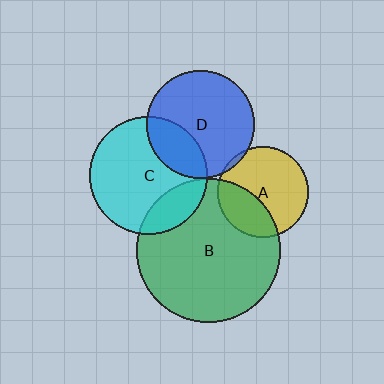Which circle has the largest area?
Circle B (green).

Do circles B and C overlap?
Yes.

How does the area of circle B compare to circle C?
Approximately 1.5 times.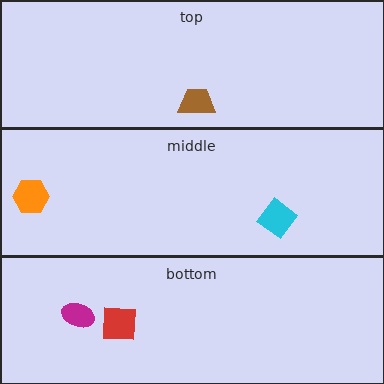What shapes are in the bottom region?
The magenta ellipse, the red square.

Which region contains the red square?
The bottom region.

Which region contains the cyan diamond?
The middle region.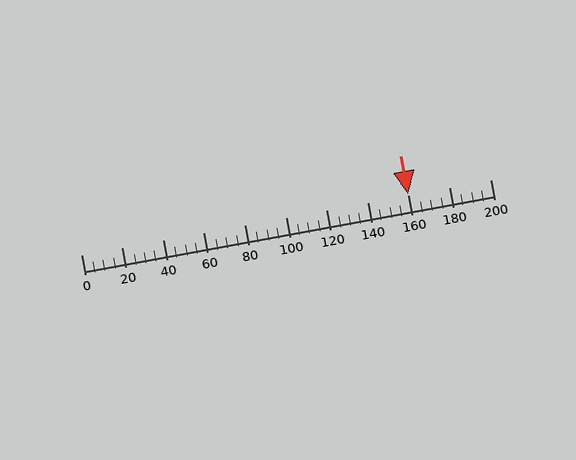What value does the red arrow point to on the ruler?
The red arrow points to approximately 160.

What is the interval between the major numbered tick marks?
The major tick marks are spaced 20 units apart.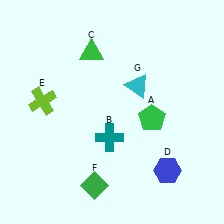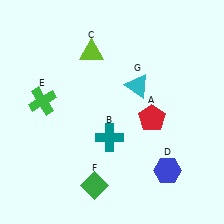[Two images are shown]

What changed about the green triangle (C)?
In Image 1, C is green. In Image 2, it changed to lime.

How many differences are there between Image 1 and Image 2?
There are 3 differences between the two images.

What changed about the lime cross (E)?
In Image 1, E is lime. In Image 2, it changed to green.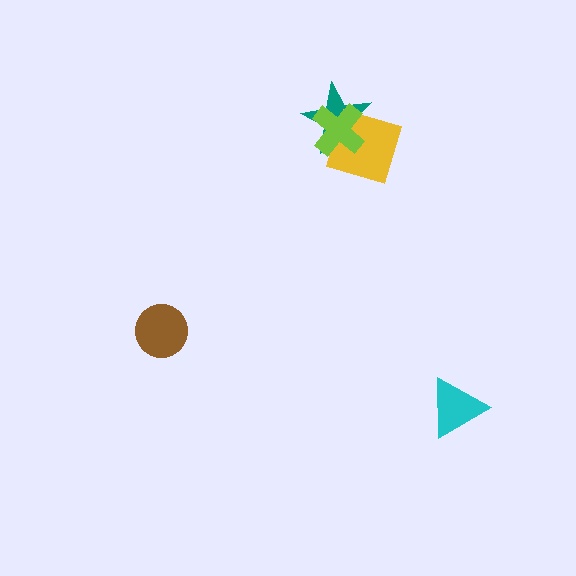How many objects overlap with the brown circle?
0 objects overlap with the brown circle.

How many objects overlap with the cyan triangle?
0 objects overlap with the cyan triangle.